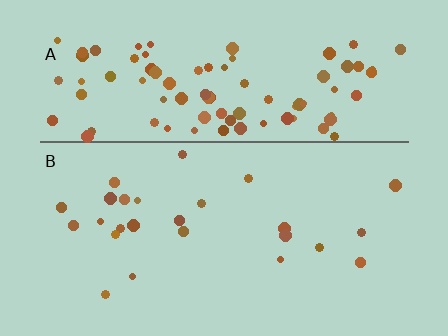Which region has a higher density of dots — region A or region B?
A (the top).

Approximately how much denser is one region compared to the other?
Approximately 3.9× — region A over region B.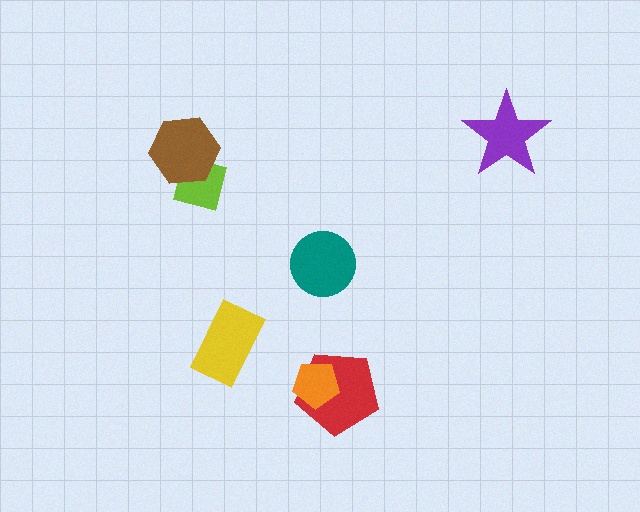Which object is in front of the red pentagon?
The orange pentagon is in front of the red pentagon.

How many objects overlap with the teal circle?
0 objects overlap with the teal circle.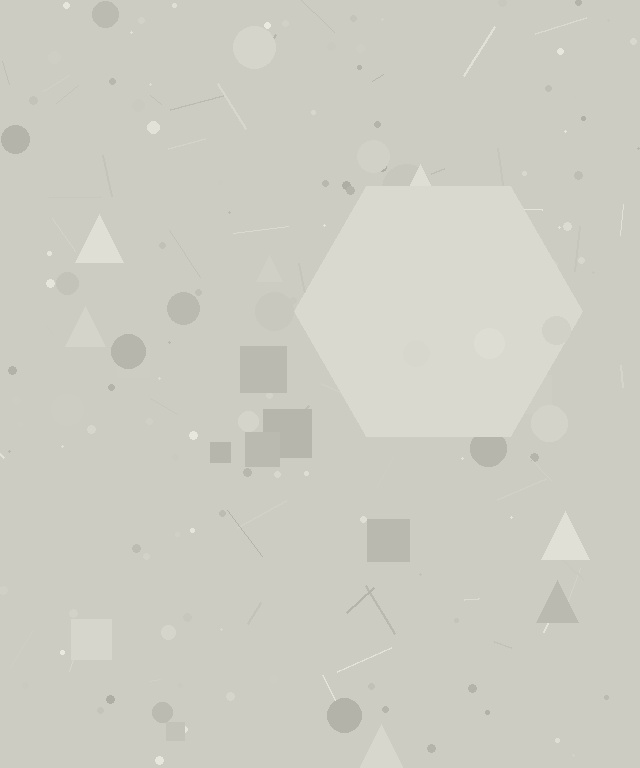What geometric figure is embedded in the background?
A hexagon is embedded in the background.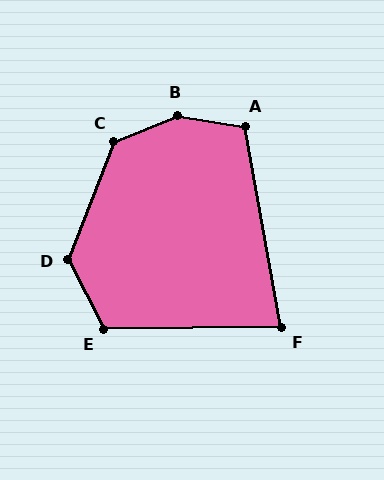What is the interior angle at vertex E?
Approximately 117 degrees (obtuse).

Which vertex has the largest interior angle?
B, at approximately 148 degrees.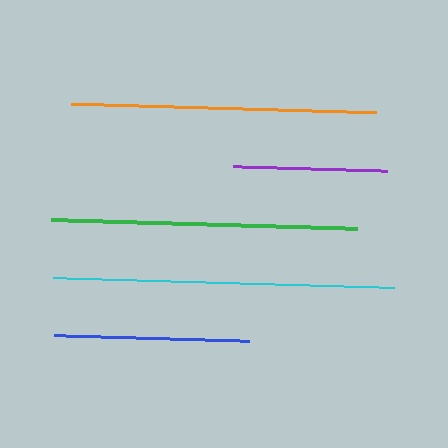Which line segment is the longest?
The cyan line is the longest at approximately 341 pixels.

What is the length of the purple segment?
The purple segment is approximately 154 pixels long.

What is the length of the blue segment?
The blue segment is approximately 195 pixels long.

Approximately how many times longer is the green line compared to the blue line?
The green line is approximately 1.6 times the length of the blue line.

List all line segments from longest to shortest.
From longest to shortest: cyan, green, orange, blue, purple.